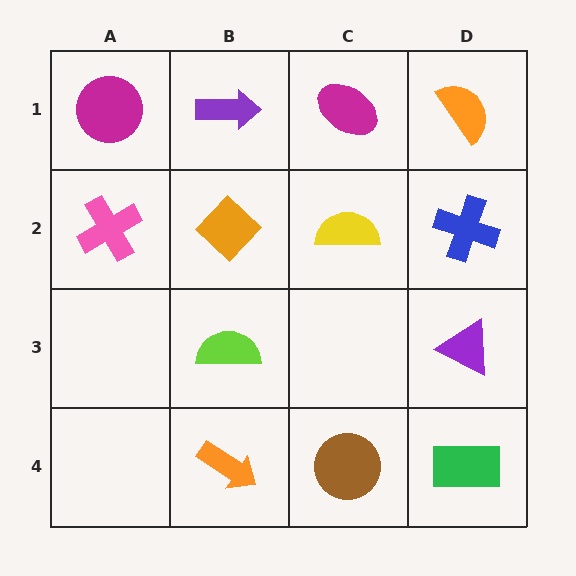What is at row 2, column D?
A blue cross.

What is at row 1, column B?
A purple arrow.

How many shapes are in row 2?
4 shapes.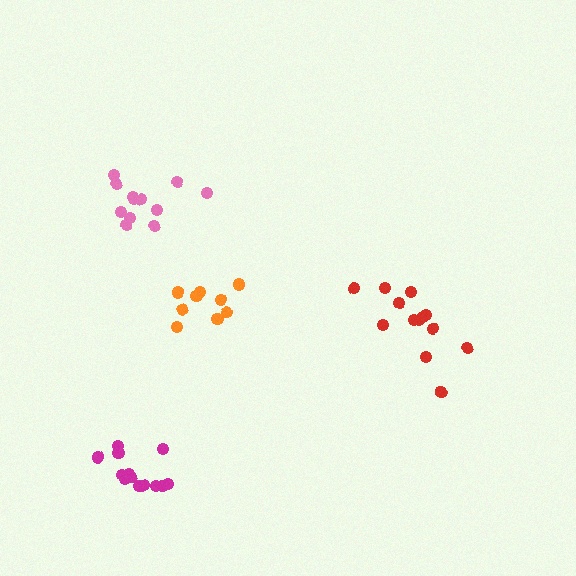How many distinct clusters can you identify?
There are 4 distinct clusters.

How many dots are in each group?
Group 1: 12 dots, Group 2: 13 dots, Group 3: 10 dots, Group 4: 13 dots (48 total).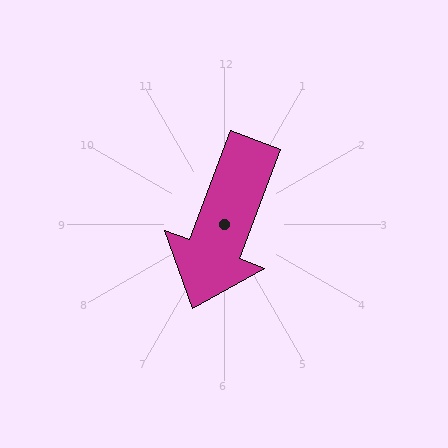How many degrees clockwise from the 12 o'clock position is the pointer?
Approximately 201 degrees.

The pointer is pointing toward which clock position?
Roughly 7 o'clock.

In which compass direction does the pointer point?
South.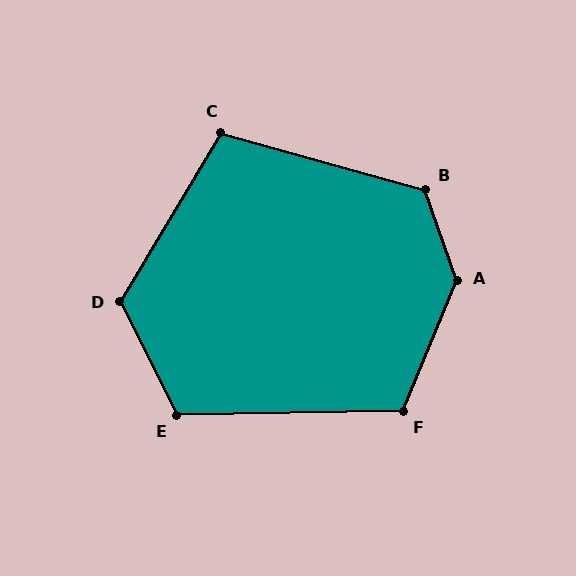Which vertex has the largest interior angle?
A, at approximately 139 degrees.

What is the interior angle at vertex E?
Approximately 116 degrees (obtuse).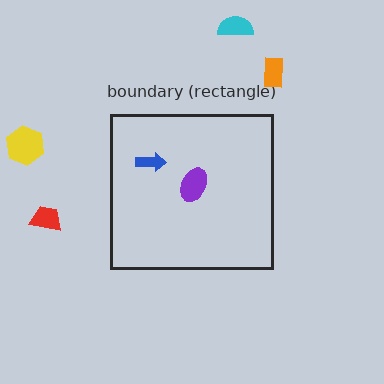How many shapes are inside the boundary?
2 inside, 4 outside.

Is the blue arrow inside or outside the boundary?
Inside.